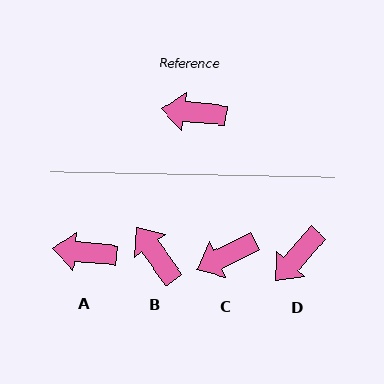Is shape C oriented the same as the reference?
No, it is off by about 32 degrees.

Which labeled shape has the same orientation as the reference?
A.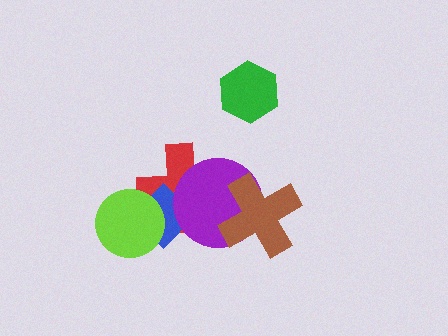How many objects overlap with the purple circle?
3 objects overlap with the purple circle.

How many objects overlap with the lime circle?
2 objects overlap with the lime circle.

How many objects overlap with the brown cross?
1 object overlaps with the brown cross.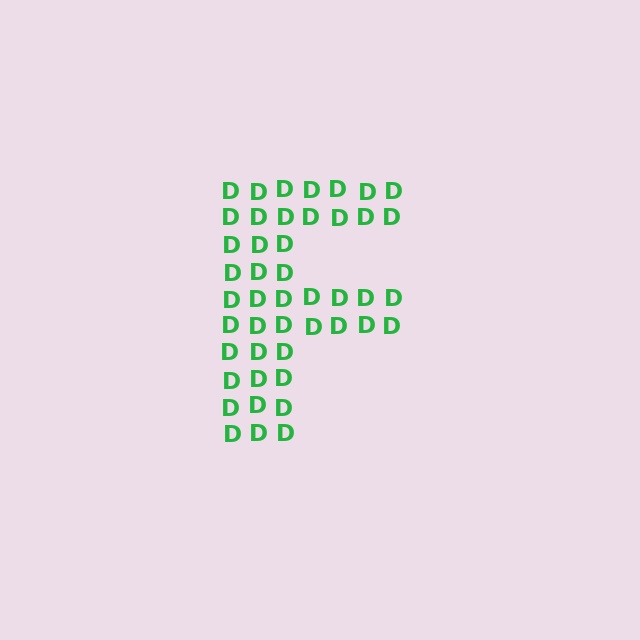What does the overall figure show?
The overall figure shows the letter F.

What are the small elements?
The small elements are letter D's.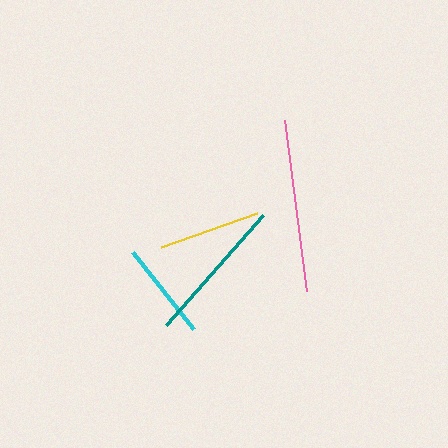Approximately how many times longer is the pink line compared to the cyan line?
The pink line is approximately 1.8 times the length of the cyan line.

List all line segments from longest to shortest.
From longest to shortest: pink, teal, yellow, cyan.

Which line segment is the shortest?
The cyan line is the shortest at approximately 98 pixels.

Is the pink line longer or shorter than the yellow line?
The pink line is longer than the yellow line.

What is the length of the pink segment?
The pink segment is approximately 172 pixels long.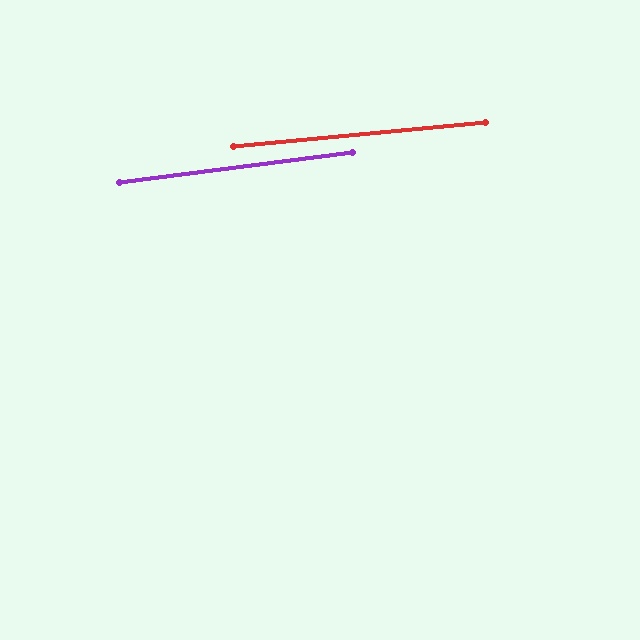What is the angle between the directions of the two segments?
Approximately 2 degrees.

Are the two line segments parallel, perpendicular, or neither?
Parallel — their directions differ by only 1.8°.